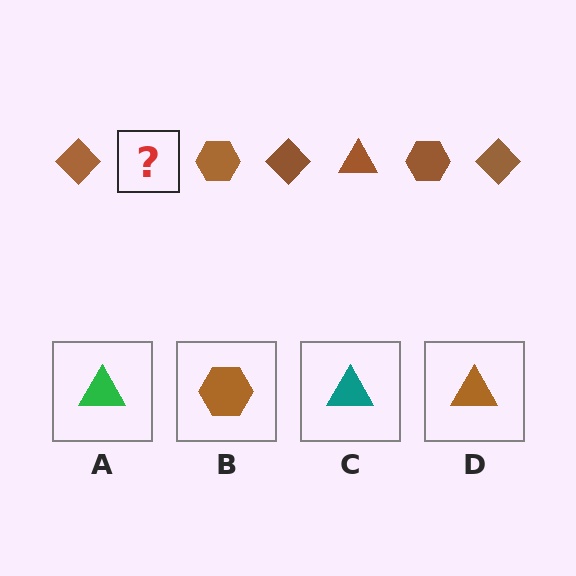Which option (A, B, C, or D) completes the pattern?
D.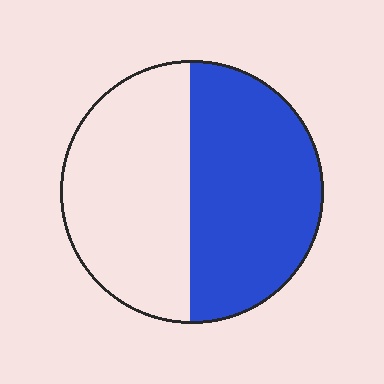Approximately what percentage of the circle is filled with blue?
Approximately 50%.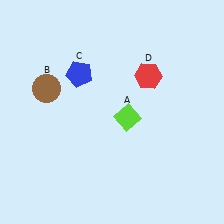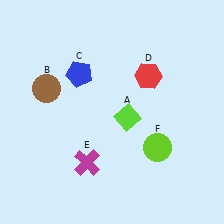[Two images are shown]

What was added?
A magenta cross (E), a lime circle (F) were added in Image 2.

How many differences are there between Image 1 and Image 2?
There are 2 differences between the two images.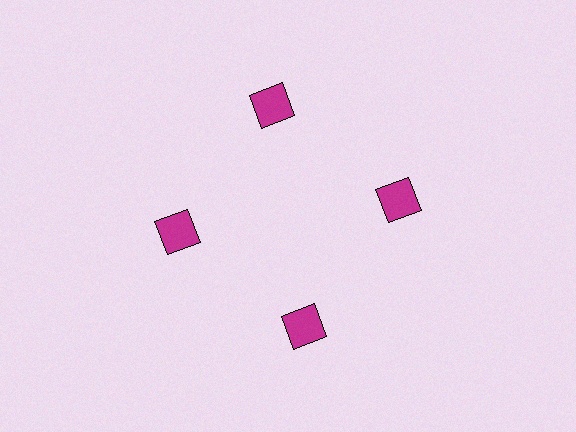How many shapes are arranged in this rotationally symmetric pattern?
There are 4 shapes, arranged in 4 groups of 1.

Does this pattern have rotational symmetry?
Yes, this pattern has 4-fold rotational symmetry. It looks the same after rotating 90 degrees around the center.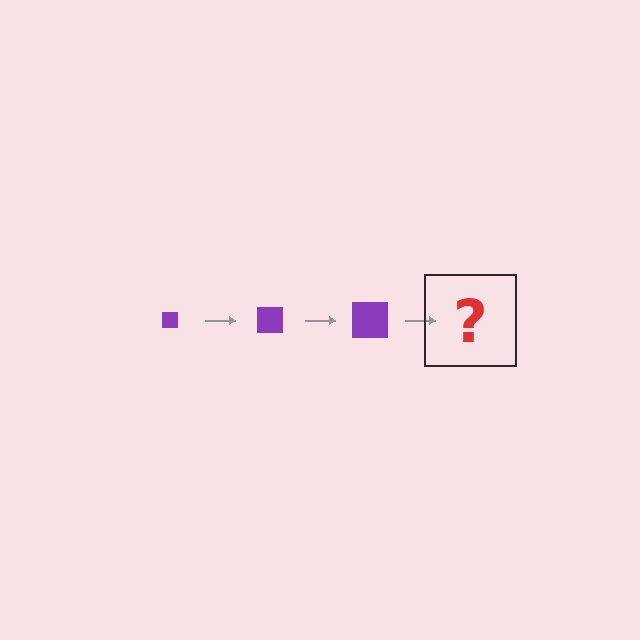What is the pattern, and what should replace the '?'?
The pattern is that the square gets progressively larger each step. The '?' should be a purple square, larger than the previous one.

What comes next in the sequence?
The next element should be a purple square, larger than the previous one.